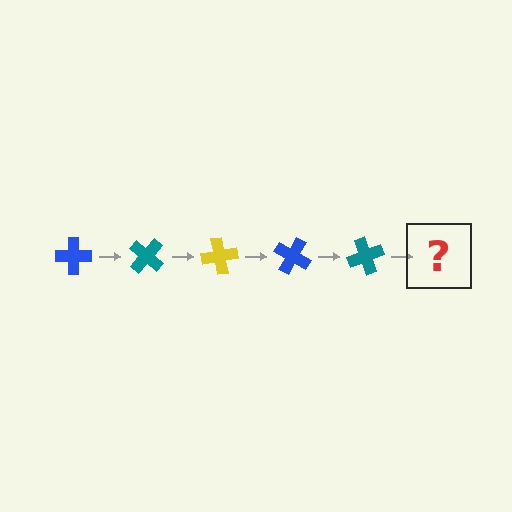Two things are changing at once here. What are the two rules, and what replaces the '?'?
The two rules are that it rotates 40 degrees each step and the color cycles through blue, teal, and yellow. The '?' should be a yellow cross, rotated 200 degrees from the start.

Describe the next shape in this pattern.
It should be a yellow cross, rotated 200 degrees from the start.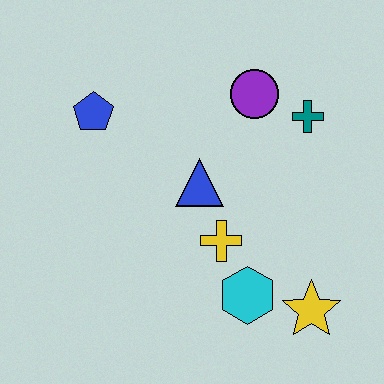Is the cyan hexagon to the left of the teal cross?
Yes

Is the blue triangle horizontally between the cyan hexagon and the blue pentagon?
Yes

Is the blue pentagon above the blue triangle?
Yes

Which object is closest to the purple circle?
The teal cross is closest to the purple circle.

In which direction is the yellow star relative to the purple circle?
The yellow star is below the purple circle.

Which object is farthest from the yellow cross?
The blue pentagon is farthest from the yellow cross.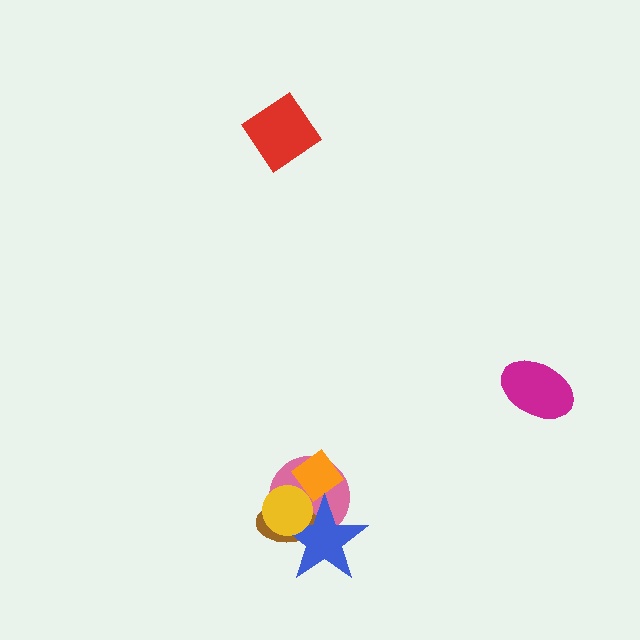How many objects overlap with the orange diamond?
1 object overlaps with the orange diamond.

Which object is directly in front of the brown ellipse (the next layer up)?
The blue star is directly in front of the brown ellipse.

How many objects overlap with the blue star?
3 objects overlap with the blue star.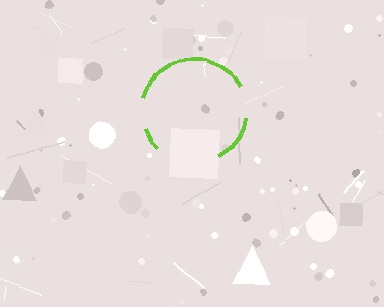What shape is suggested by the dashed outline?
The dashed outline suggests a circle.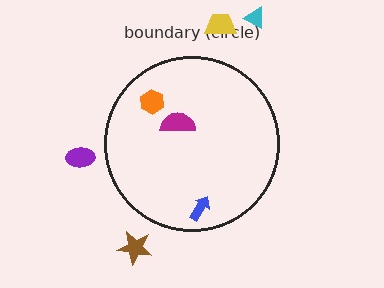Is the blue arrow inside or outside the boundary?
Inside.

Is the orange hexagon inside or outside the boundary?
Inside.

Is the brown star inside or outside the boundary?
Outside.